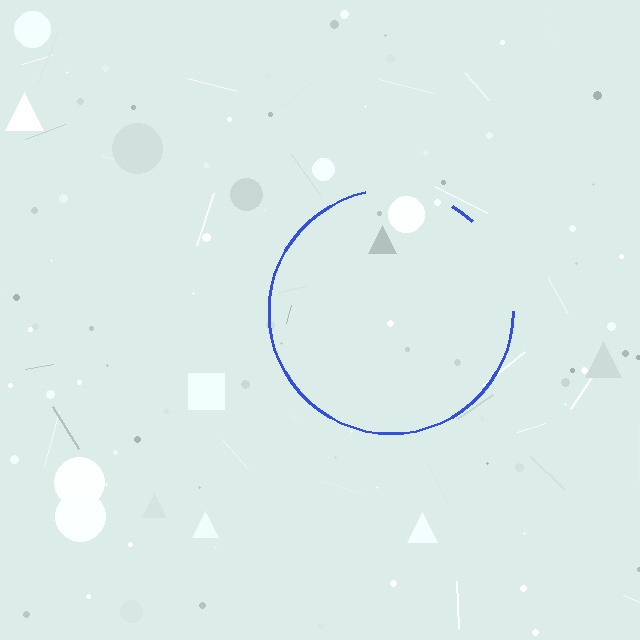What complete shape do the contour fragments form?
The contour fragments form a circle.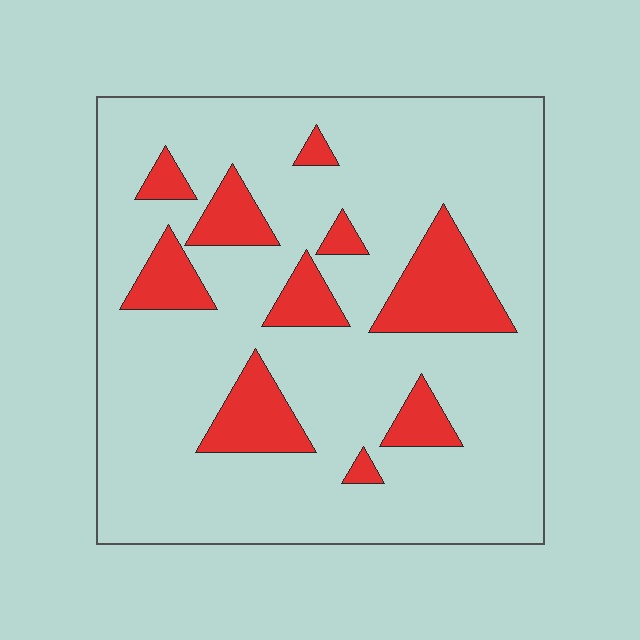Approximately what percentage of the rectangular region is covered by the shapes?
Approximately 20%.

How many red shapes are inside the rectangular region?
10.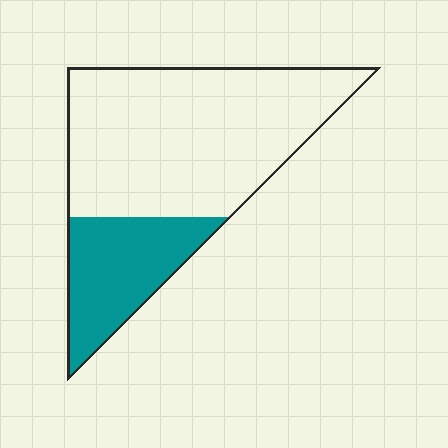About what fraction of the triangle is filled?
About one quarter (1/4).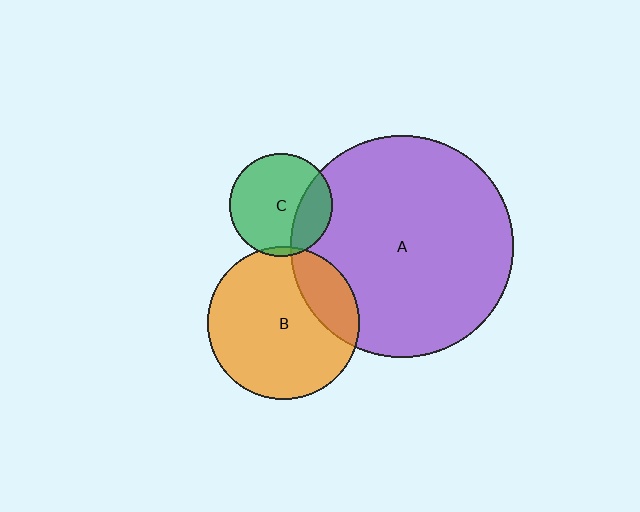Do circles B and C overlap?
Yes.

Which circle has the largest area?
Circle A (purple).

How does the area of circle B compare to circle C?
Approximately 2.2 times.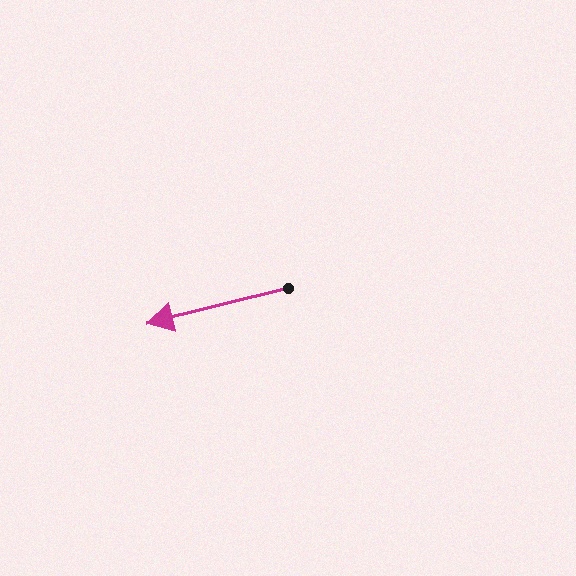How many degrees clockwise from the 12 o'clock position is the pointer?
Approximately 256 degrees.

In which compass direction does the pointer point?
West.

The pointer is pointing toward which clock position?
Roughly 9 o'clock.